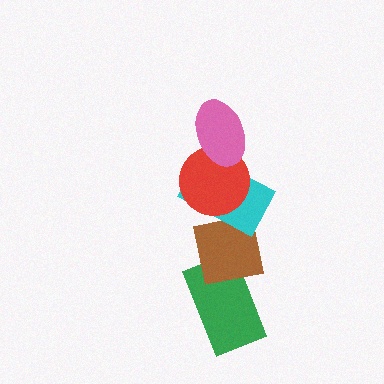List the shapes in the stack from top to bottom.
From top to bottom: the pink ellipse, the red circle, the cyan rectangle, the brown square, the green rectangle.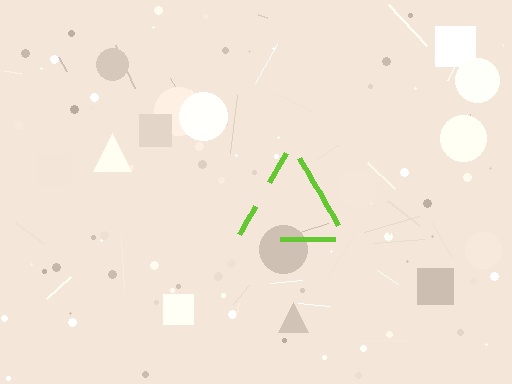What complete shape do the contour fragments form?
The contour fragments form a triangle.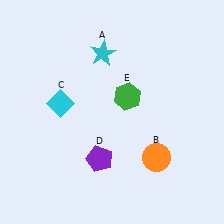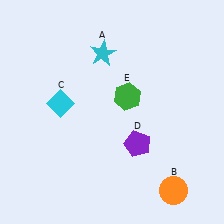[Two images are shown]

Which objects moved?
The objects that moved are: the orange circle (B), the purple pentagon (D).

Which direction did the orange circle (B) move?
The orange circle (B) moved down.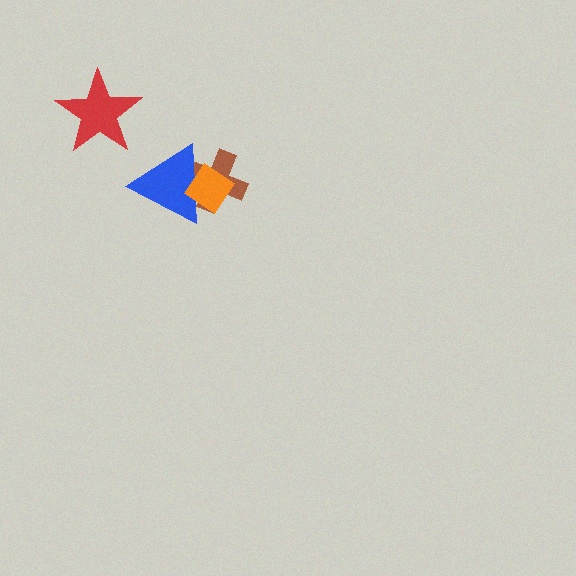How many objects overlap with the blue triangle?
2 objects overlap with the blue triangle.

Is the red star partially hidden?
No, no other shape covers it.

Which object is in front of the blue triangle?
The orange diamond is in front of the blue triangle.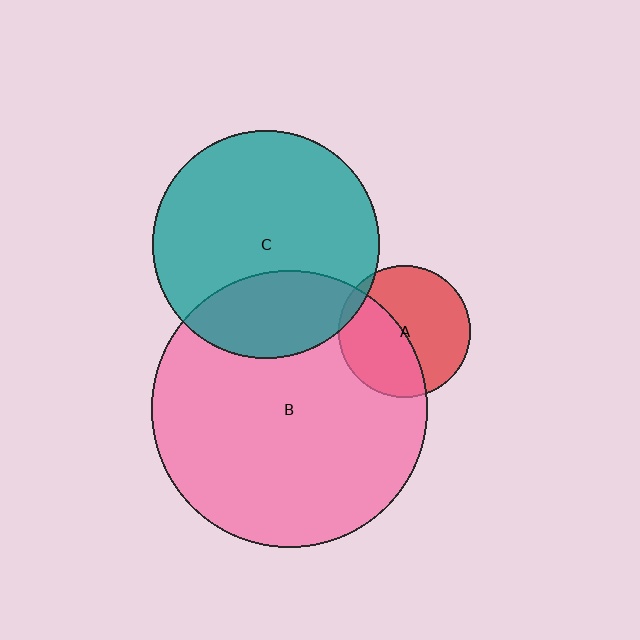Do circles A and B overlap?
Yes.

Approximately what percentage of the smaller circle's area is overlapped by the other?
Approximately 45%.